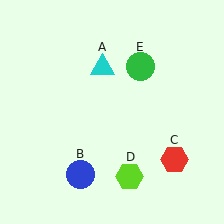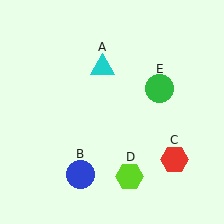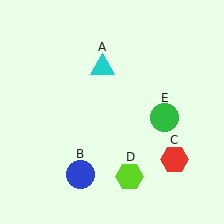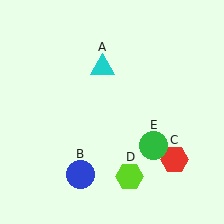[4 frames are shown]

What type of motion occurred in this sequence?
The green circle (object E) rotated clockwise around the center of the scene.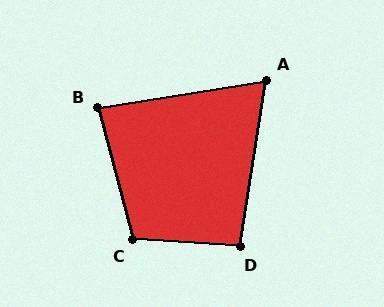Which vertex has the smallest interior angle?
A, at approximately 72 degrees.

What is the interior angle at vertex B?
Approximately 85 degrees (acute).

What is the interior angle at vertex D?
Approximately 95 degrees (obtuse).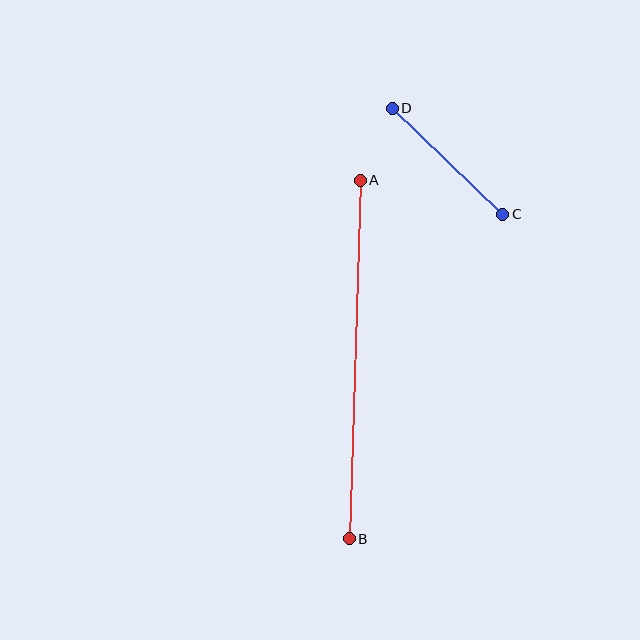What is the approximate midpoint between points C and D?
The midpoint is at approximately (447, 161) pixels.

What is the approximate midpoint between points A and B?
The midpoint is at approximately (355, 359) pixels.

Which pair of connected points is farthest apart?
Points A and B are farthest apart.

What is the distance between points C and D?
The distance is approximately 153 pixels.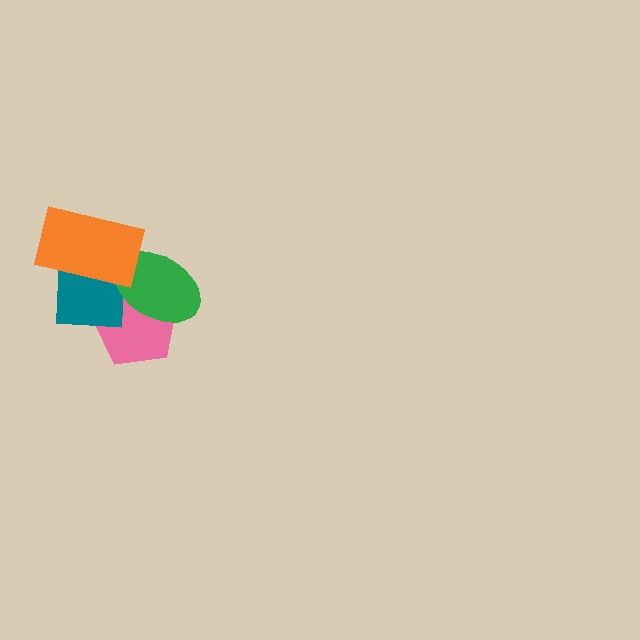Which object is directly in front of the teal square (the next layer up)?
The green ellipse is directly in front of the teal square.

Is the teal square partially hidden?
Yes, it is partially covered by another shape.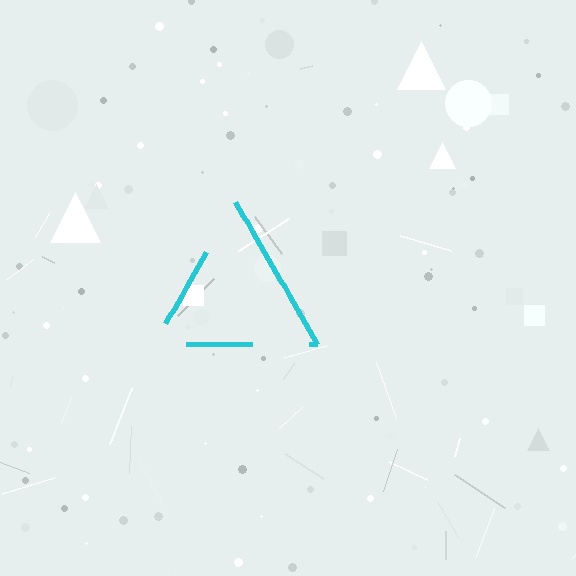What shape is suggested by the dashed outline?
The dashed outline suggests a triangle.